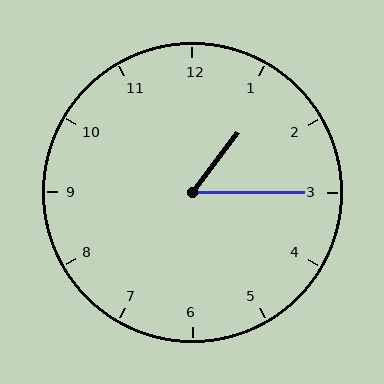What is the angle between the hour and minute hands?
Approximately 52 degrees.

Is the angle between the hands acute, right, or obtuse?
It is acute.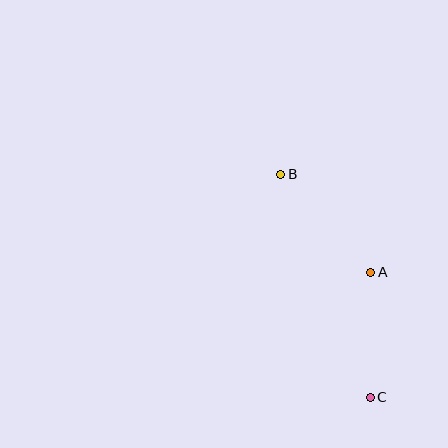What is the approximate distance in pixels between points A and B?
The distance between A and B is approximately 134 pixels.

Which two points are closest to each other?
Points A and C are closest to each other.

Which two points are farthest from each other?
Points B and C are farthest from each other.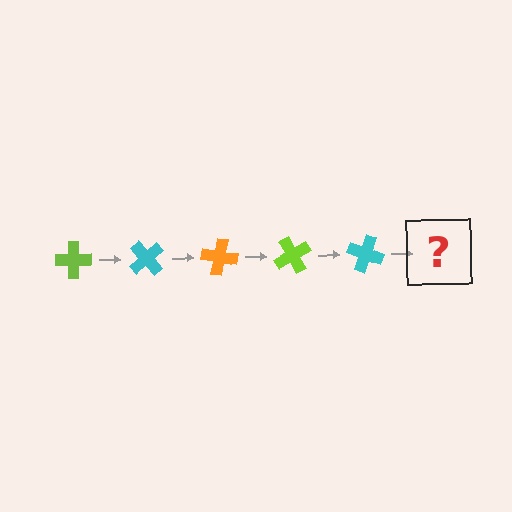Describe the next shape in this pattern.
It should be an orange cross, rotated 250 degrees from the start.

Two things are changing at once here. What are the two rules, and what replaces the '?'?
The two rules are that it rotates 50 degrees each step and the color cycles through lime, cyan, and orange. The '?' should be an orange cross, rotated 250 degrees from the start.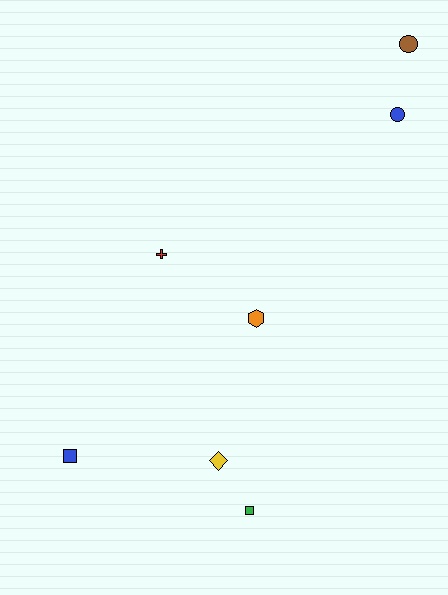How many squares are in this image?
There are 2 squares.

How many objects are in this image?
There are 7 objects.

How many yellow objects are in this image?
There is 1 yellow object.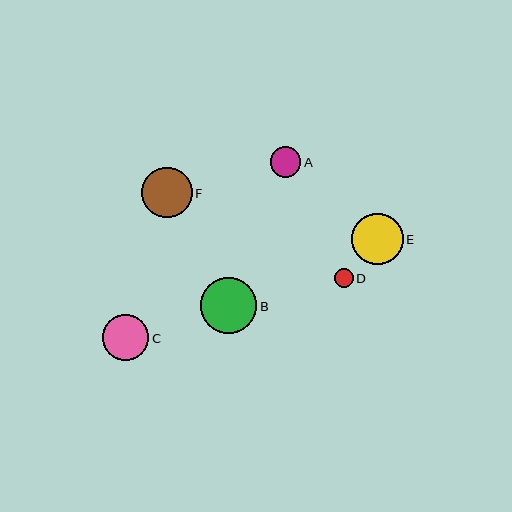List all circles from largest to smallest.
From largest to smallest: B, E, F, C, A, D.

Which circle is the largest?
Circle B is the largest with a size of approximately 57 pixels.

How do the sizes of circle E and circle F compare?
Circle E and circle F are approximately the same size.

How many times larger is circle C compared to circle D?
Circle C is approximately 2.5 times the size of circle D.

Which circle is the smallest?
Circle D is the smallest with a size of approximately 19 pixels.